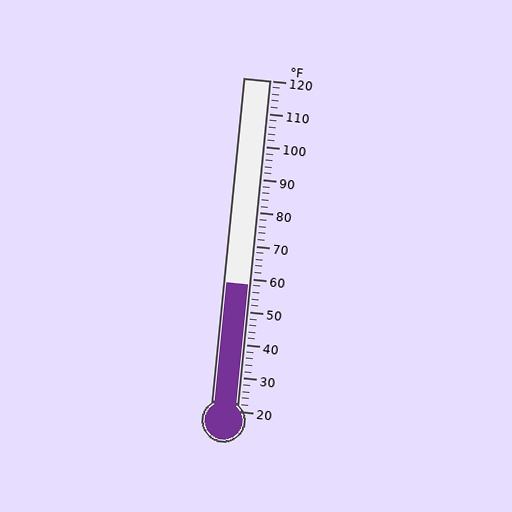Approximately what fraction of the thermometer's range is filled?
The thermometer is filled to approximately 40% of its range.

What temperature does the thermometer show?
The thermometer shows approximately 58°F.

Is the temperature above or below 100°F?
The temperature is below 100°F.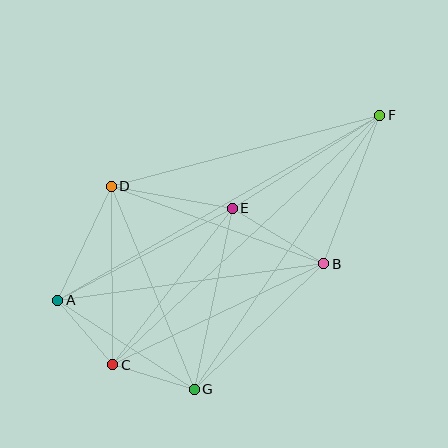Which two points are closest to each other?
Points A and C are closest to each other.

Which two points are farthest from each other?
Points A and F are farthest from each other.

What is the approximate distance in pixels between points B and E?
The distance between B and E is approximately 107 pixels.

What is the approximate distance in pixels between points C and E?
The distance between C and E is approximately 197 pixels.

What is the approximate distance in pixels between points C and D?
The distance between C and D is approximately 178 pixels.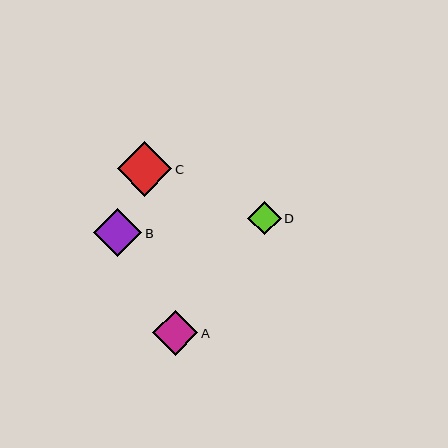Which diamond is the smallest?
Diamond D is the smallest with a size of approximately 33 pixels.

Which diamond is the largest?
Diamond C is the largest with a size of approximately 55 pixels.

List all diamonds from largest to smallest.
From largest to smallest: C, B, A, D.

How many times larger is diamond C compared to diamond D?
Diamond C is approximately 1.6 times the size of diamond D.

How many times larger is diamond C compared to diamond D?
Diamond C is approximately 1.6 times the size of diamond D.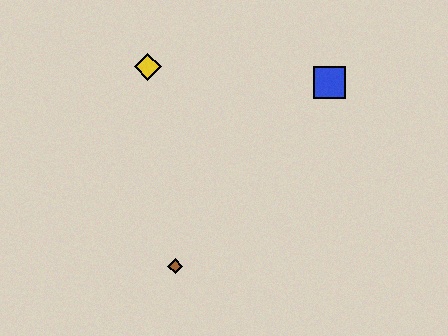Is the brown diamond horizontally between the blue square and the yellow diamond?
Yes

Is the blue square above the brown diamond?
Yes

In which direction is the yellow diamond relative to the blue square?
The yellow diamond is to the left of the blue square.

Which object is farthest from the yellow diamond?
The brown diamond is farthest from the yellow diamond.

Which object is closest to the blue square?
The yellow diamond is closest to the blue square.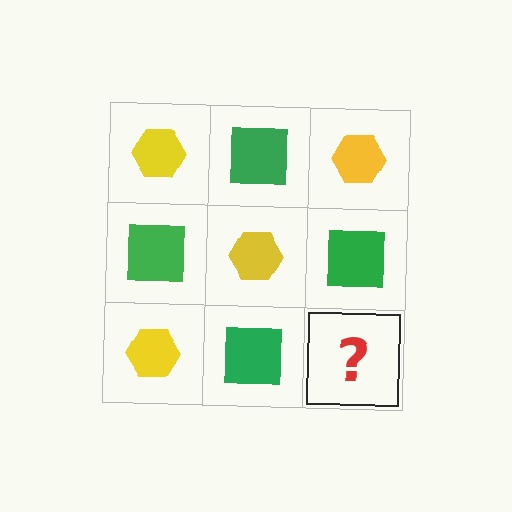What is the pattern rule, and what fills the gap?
The rule is that it alternates yellow hexagon and green square in a checkerboard pattern. The gap should be filled with a yellow hexagon.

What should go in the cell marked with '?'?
The missing cell should contain a yellow hexagon.